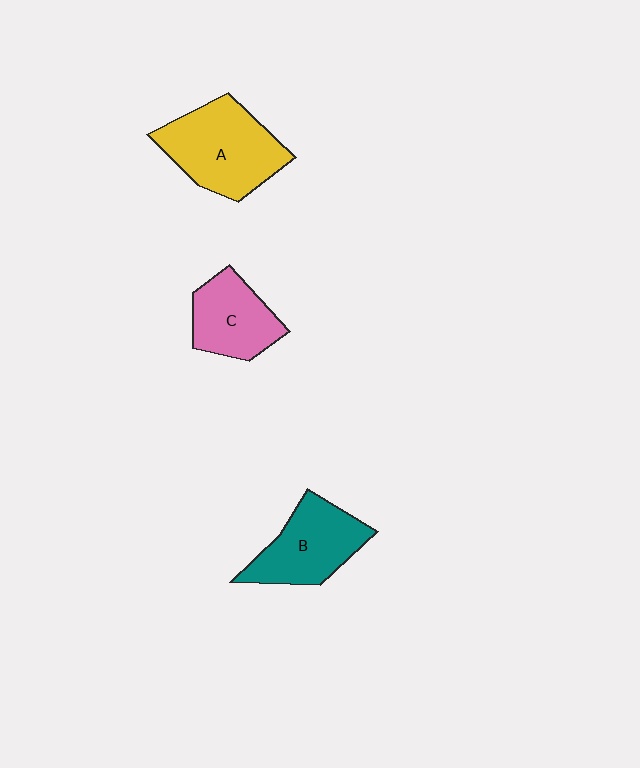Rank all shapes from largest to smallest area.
From largest to smallest: A (yellow), B (teal), C (pink).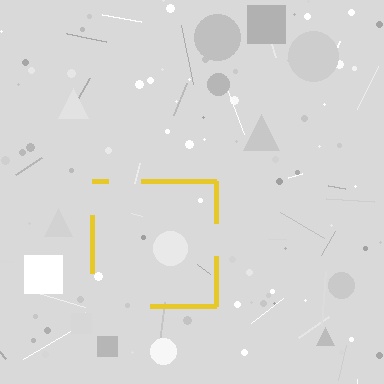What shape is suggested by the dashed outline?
The dashed outline suggests a square.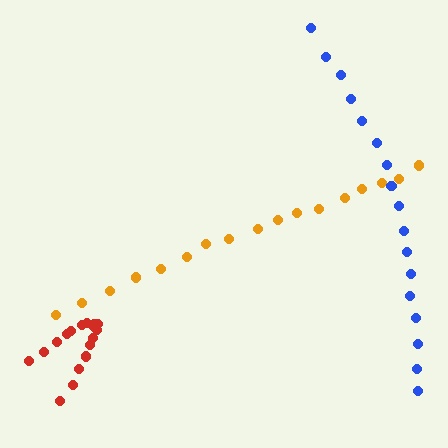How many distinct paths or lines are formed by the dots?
There are 3 distinct paths.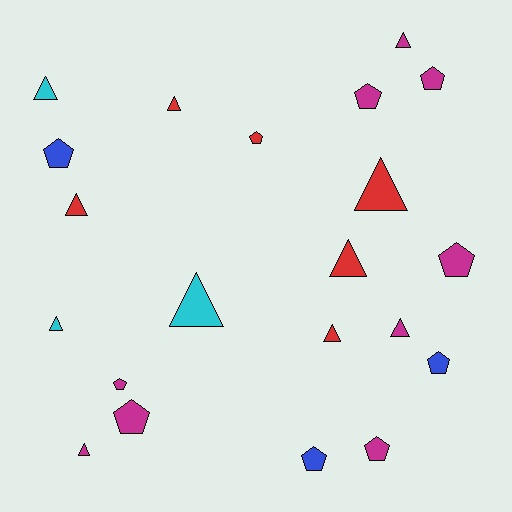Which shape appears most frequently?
Triangle, with 11 objects.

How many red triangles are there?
There are 5 red triangles.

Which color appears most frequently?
Magenta, with 9 objects.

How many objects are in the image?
There are 21 objects.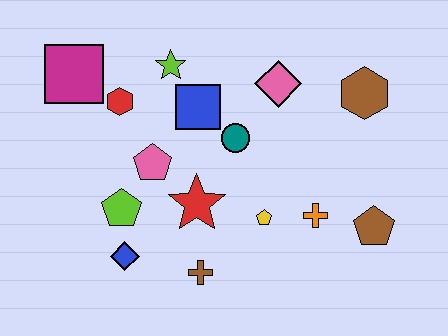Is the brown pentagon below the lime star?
Yes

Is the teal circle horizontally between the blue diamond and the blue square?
No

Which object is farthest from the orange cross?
The magenta square is farthest from the orange cross.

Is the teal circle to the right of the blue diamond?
Yes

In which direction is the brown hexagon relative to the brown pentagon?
The brown hexagon is above the brown pentagon.